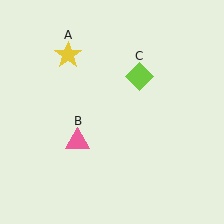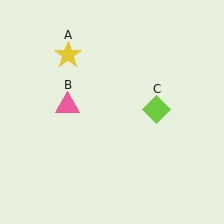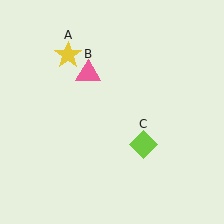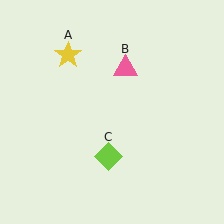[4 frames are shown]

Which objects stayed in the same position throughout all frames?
Yellow star (object A) remained stationary.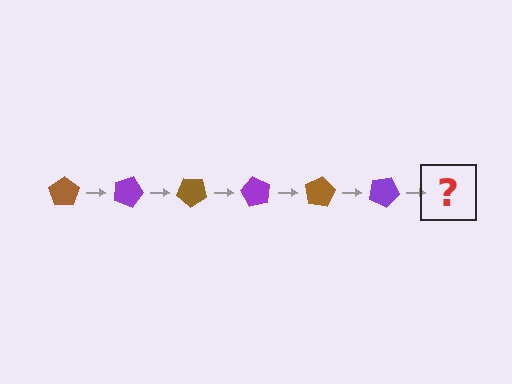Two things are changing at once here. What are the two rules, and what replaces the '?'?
The two rules are that it rotates 20 degrees each step and the color cycles through brown and purple. The '?' should be a brown pentagon, rotated 120 degrees from the start.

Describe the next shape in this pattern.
It should be a brown pentagon, rotated 120 degrees from the start.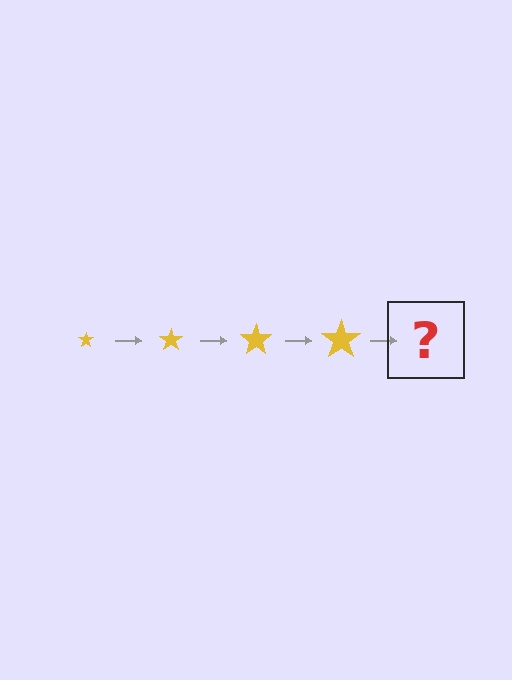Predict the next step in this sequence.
The next step is a yellow star, larger than the previous one.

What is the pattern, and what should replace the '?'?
The pattern is that the star gets progressively larger each step. The '?' should be a yellow star, larger than the previous one.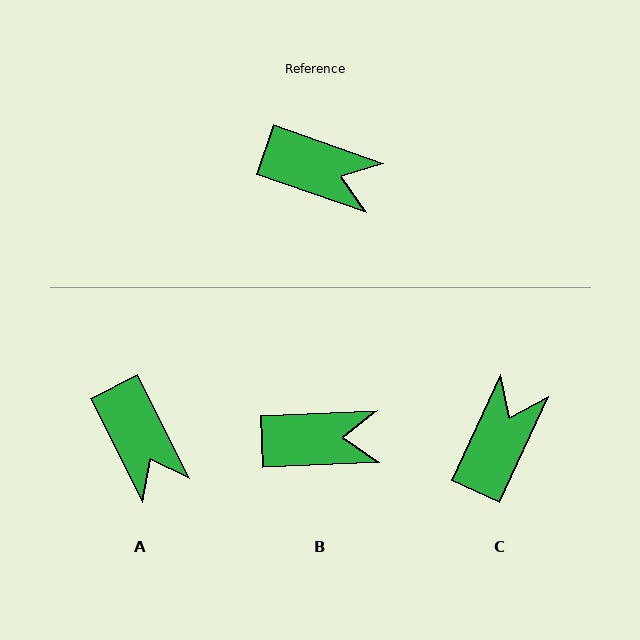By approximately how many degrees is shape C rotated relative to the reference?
Approximately 85 degrees counter-clockwise.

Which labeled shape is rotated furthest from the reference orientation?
C, about 85 degrees away.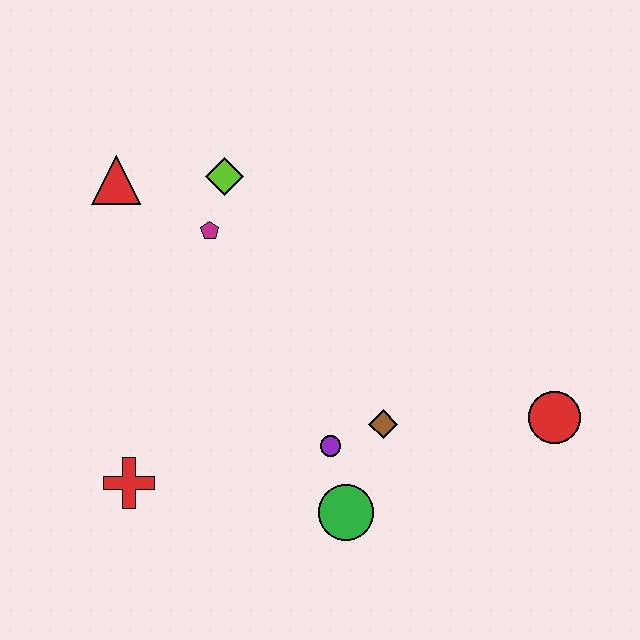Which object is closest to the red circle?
The brown diamond is closest to the red circle.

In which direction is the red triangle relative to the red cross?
The red triangle is above the red cross.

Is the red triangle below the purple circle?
No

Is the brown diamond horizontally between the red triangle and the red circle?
Yes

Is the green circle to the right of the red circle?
No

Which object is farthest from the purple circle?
The red triangle is farthest from the purple circle.